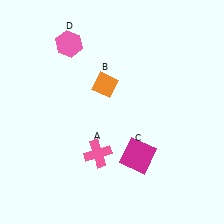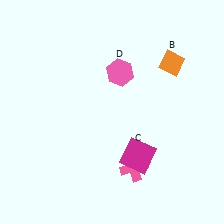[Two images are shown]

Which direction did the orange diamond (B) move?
The orange diamond (B) moved right.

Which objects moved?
The objects that moved are: the pink cross (A), the orange diamond (B), the pink hexagon (D).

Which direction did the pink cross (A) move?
The pink cross (A) moved right.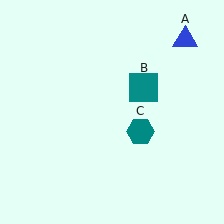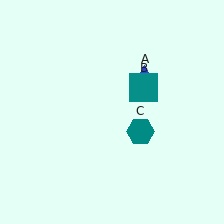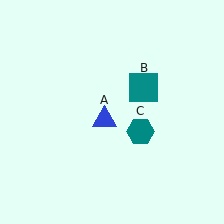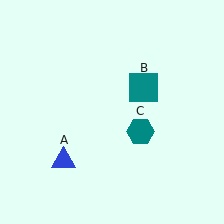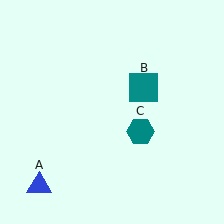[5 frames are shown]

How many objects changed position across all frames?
1 object changed position: blue triangle (object A).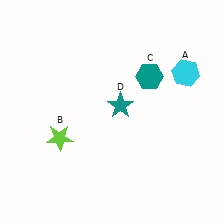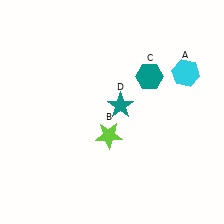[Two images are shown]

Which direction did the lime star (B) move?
The lime star (B) moved right.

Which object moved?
The lime star (B) moved right.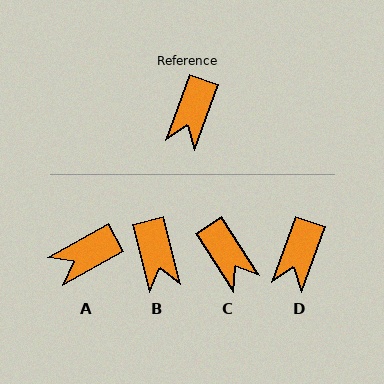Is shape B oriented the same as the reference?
No, it is off by about 34 degrees.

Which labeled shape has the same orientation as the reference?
D.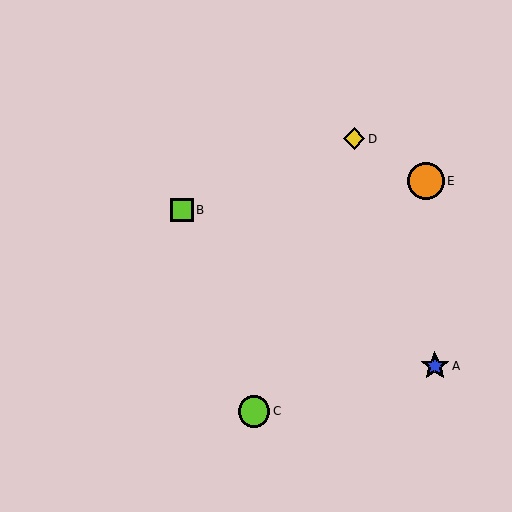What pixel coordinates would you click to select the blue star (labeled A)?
Click at (435, 366) to select the blue star A.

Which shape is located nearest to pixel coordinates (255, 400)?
The lime circle (labeled C) at (254, 411) is nearest to that location.